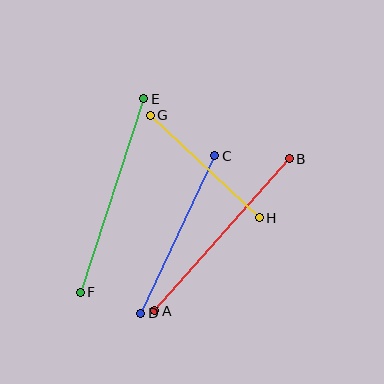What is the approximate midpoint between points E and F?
The midpoint is at approximately (112, 196) pixels.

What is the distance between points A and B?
The distance is approximately 203 pixels.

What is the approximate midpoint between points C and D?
The midpoint is at approximately (178, 234) pixels.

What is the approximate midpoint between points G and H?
The midpoint is at approximately (205, 167) pixels.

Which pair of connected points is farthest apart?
Points E and F are farthest apart.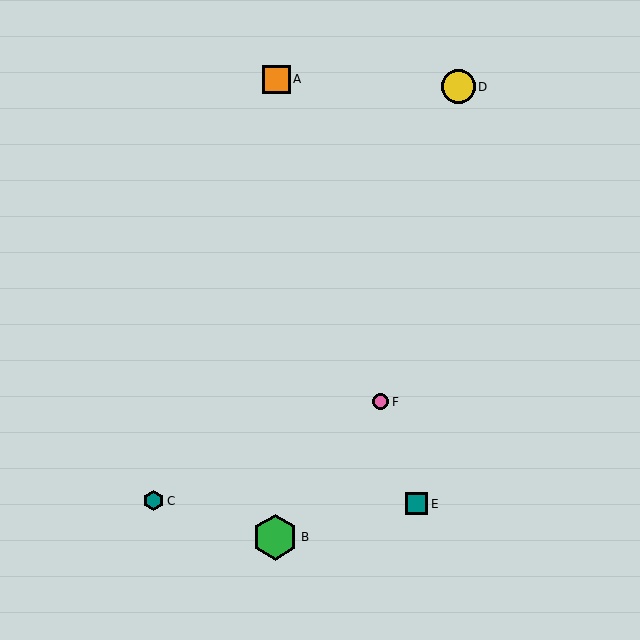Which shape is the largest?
The green hexagon (labeled B) is the largest.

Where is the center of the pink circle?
The center of the pink circle is at (381, 402).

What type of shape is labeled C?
Shape C is a teal hexagon.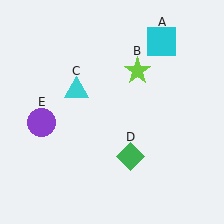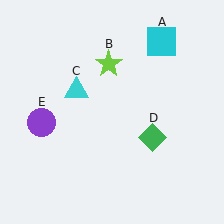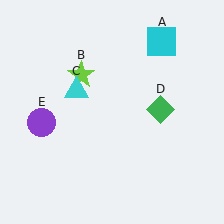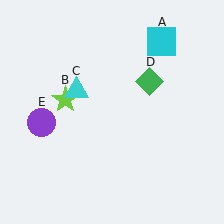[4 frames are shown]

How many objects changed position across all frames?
2 objects changed position: lime star (object B), green diamond (object D).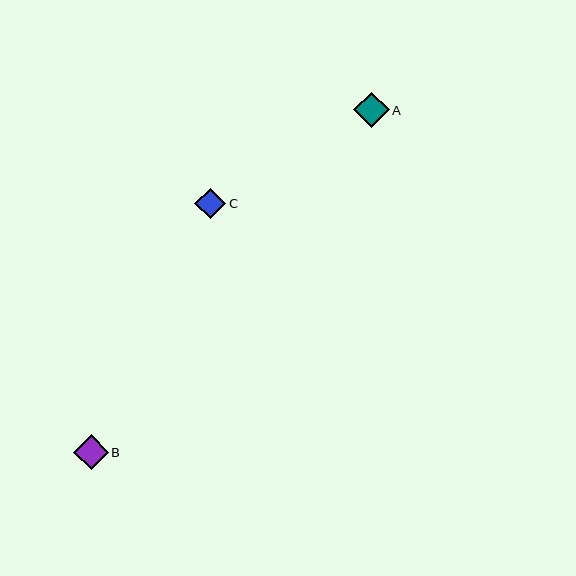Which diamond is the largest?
Diamond A is the largest with a size of approximately 36 pixels.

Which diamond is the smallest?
Diamond C is the smallest with a size of approximately 31 pixels.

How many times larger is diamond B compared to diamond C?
Diamond B is approximately 1.1 times the size of diamond C.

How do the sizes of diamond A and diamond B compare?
Diamond A and diamond B are approximately the same size.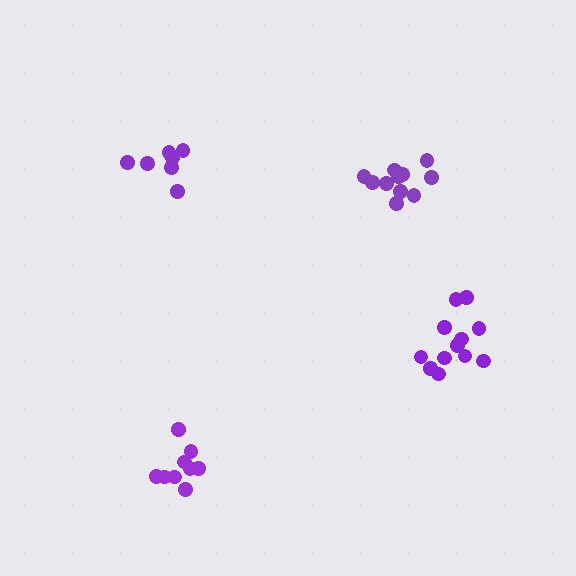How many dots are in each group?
Group 1: 11 dots, Group 2: 10 dots, Group 3: 12 dots, Group 4: 7 dots (40 total).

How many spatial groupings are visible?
There are 4 spatial groupings.